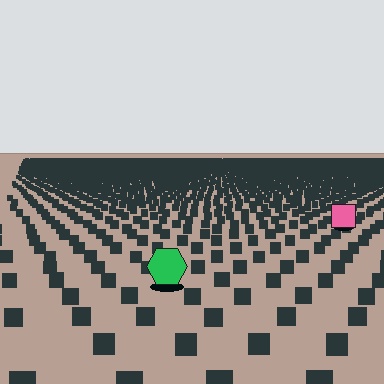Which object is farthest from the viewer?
The pink square is farthest from the viewer. It appears smaller and the ground texture around it is denser.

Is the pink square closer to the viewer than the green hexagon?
No. The green hexagon is closer — you can tell from the texture gradient: the ground texture is coarser near it.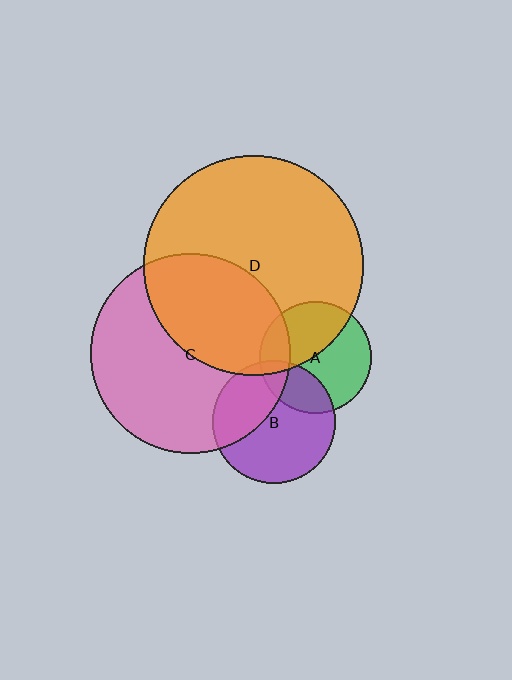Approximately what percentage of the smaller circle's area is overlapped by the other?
Approximately 20%.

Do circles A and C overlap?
Yes.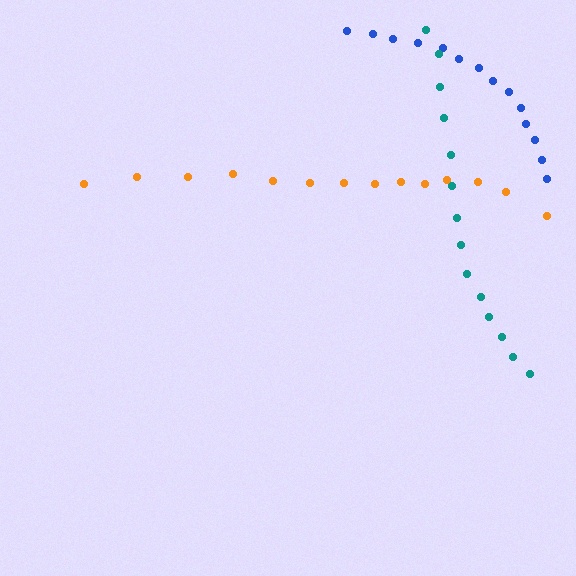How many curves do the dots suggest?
There are 3 distinct paths.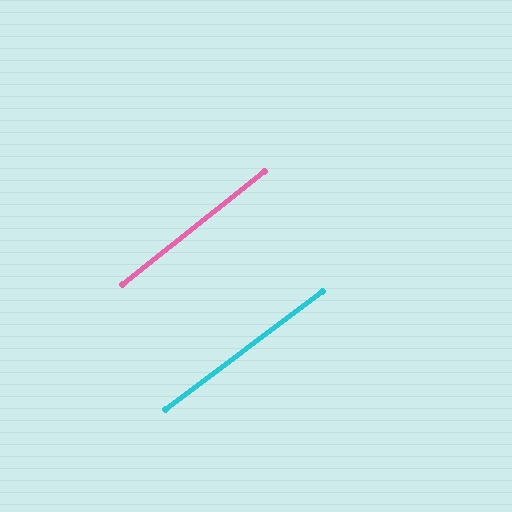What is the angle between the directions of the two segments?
Approximately 1 degree.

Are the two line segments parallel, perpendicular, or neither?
Parallel — their directions differ by only 1.2°.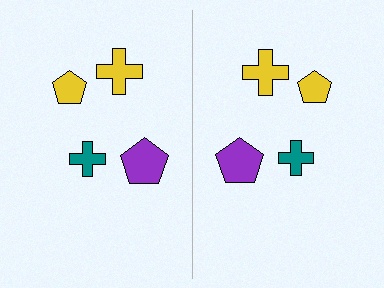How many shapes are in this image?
There are 8 shapes in this image.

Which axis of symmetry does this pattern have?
The pattern has a vertical axis of symmetry running through the center of the image.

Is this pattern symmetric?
Yes, this pattern has bilateral (reflection) symmetry.